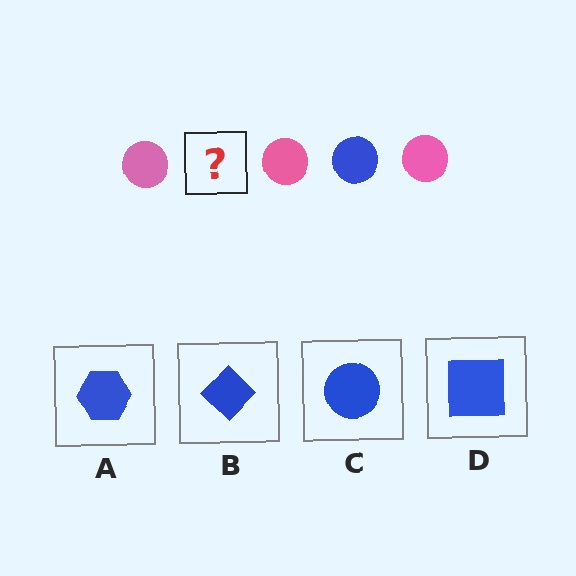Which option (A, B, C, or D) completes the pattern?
C.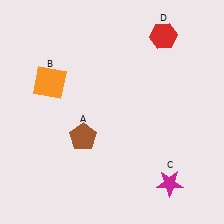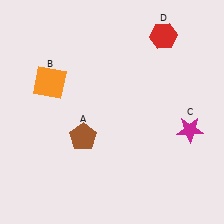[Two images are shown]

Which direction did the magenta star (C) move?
The magenta star (C) moved up.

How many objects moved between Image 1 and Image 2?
1 object moved between the two images.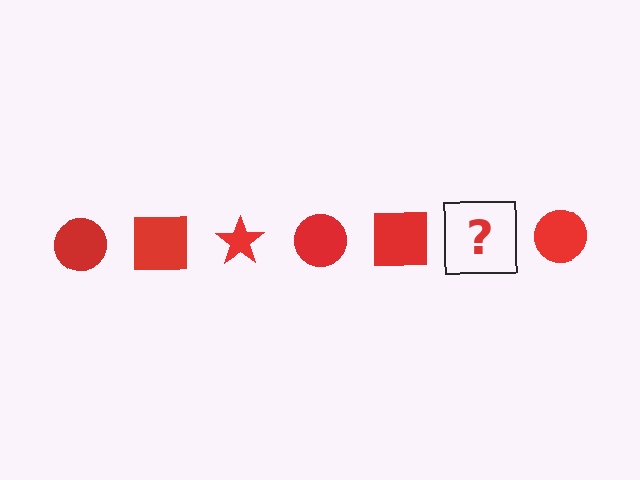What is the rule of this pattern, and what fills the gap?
The rule is that the pattern cycles through circle, square, star shapes in red. The gap should be filled with a red star.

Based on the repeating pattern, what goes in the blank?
The blank should be a red star.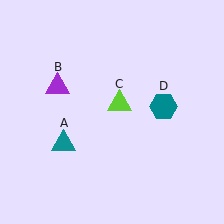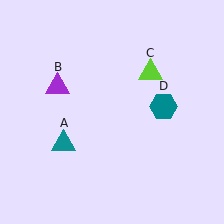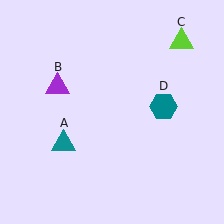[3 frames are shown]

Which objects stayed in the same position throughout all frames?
Teal triangle (object A) and purple triangle (object B) and teal hexagon (object D) remained stationary.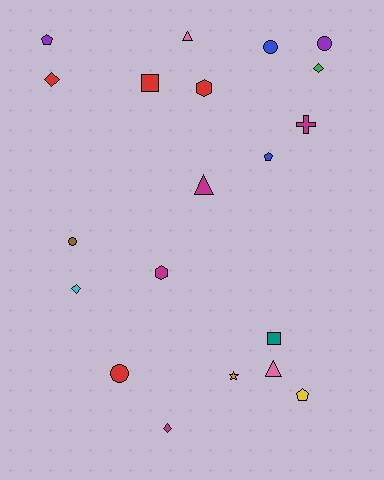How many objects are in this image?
There are 20 objects.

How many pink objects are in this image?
There are 2 pink objects.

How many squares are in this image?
There are 2 squares.